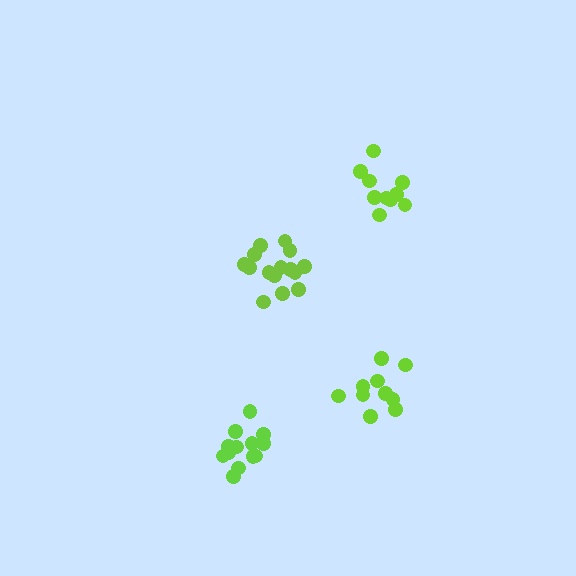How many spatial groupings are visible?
There are 4 spatial groupings.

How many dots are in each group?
Group 1: 10 dots, Group 2: 10 dots, Group 3: 13 dots, Group 4: 15 dots (48 total).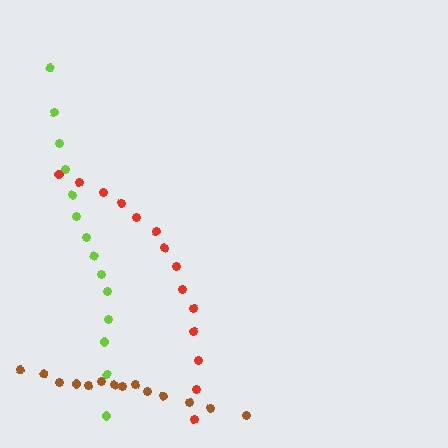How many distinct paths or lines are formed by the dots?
There are 3 distinct paths.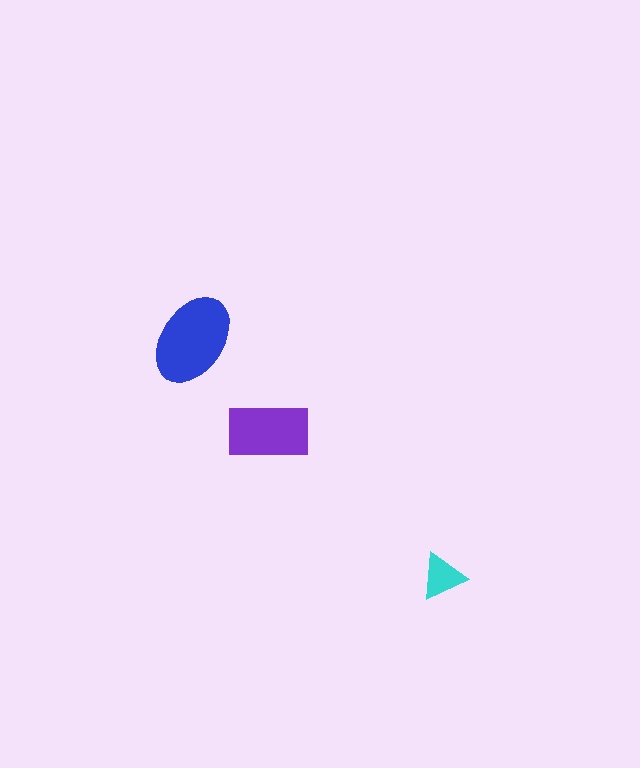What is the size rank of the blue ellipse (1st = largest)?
1st.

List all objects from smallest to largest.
The cyan triangle, the purple rectangle, the blue ellipse.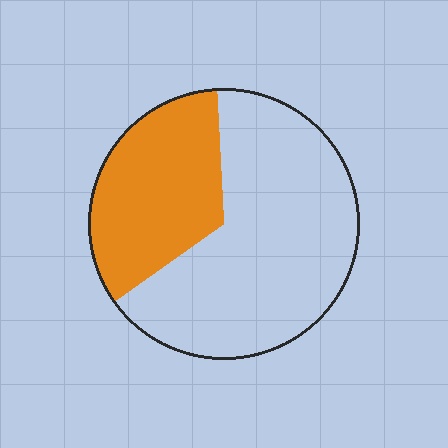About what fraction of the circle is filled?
About one third (1/3).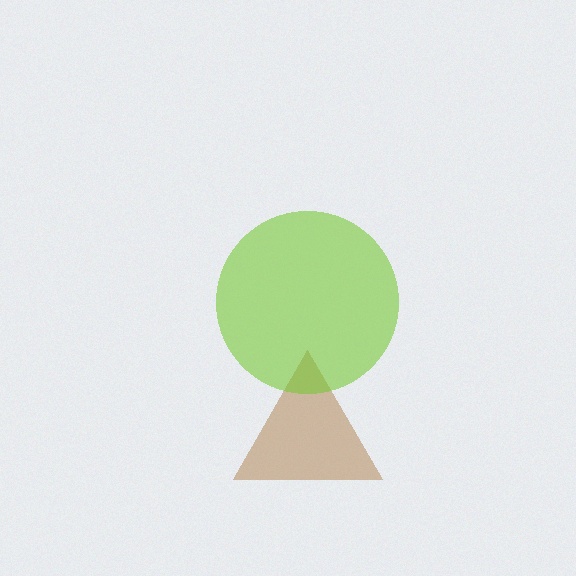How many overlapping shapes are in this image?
There are 2 overlapping shapes in the image.